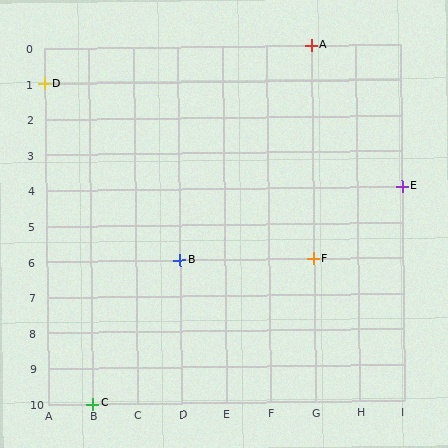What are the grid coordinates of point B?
Point B is at grid coordinates (D, 6).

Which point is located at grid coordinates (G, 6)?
Point F is at (G, 6).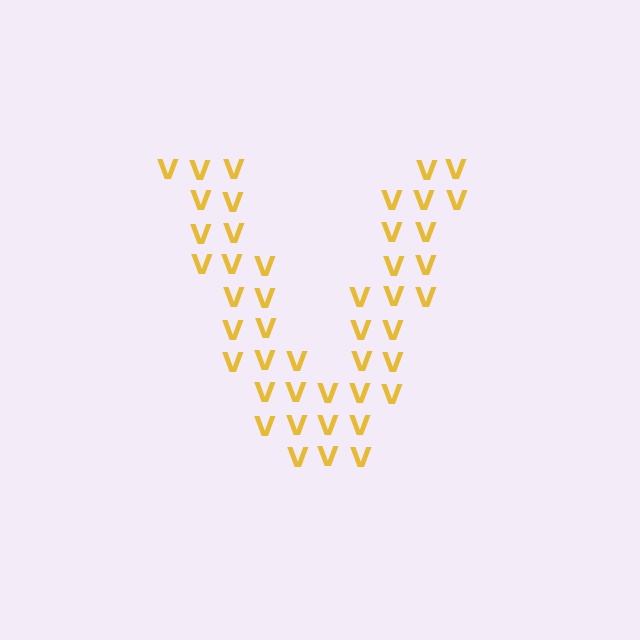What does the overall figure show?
The overall figure shows the letter V.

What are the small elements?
The small elements are letter V's.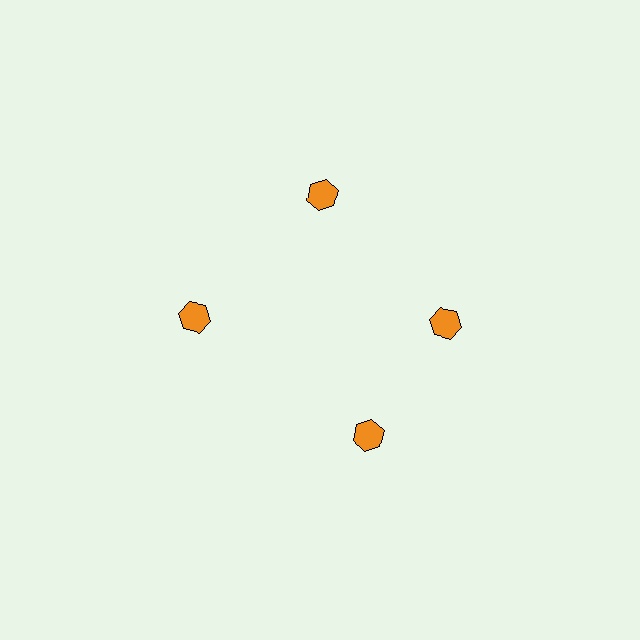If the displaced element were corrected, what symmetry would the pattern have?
It would have 4-fold rotational symmetry — the pattern would map onto itself every 90 degrees.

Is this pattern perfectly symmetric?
No. The 4 orange hexagons are arranged in a ring, but one element near the 6 o'clock position is rotated out of alignment along the ring, breaking the 4-fold rotational symmetry.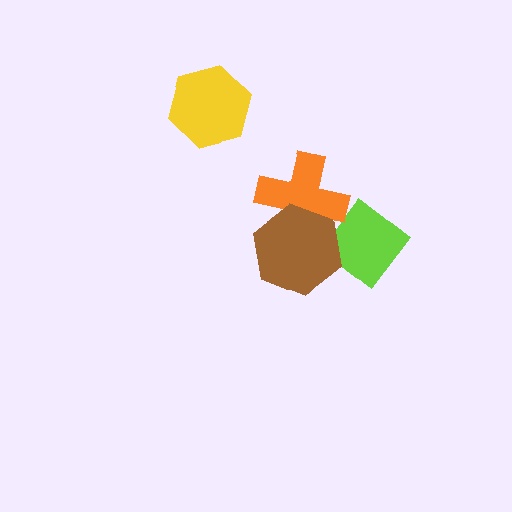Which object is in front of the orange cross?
The brown hexagon is in front of the orange cross.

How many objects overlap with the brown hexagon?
2 objects overlap with the brown hexagon.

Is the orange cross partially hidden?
Yes, it is partially covered by another shape.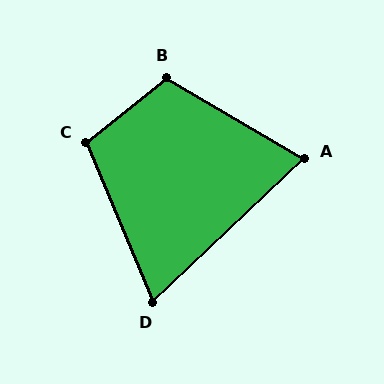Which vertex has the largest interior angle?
B, at approximately 111 degrees.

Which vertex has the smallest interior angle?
D, at approximately 69 degrees.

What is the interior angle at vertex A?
Approximately 74 degrees (acute).